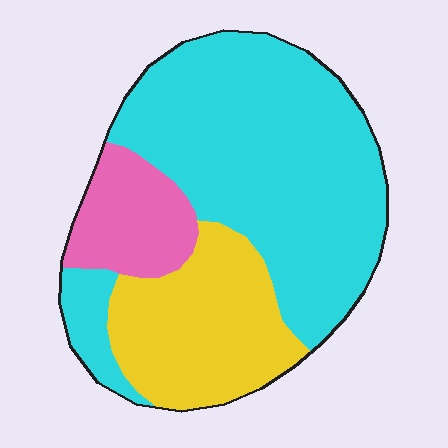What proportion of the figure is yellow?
Yellow covers roughly 25% of the figure.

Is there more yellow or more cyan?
Cyan.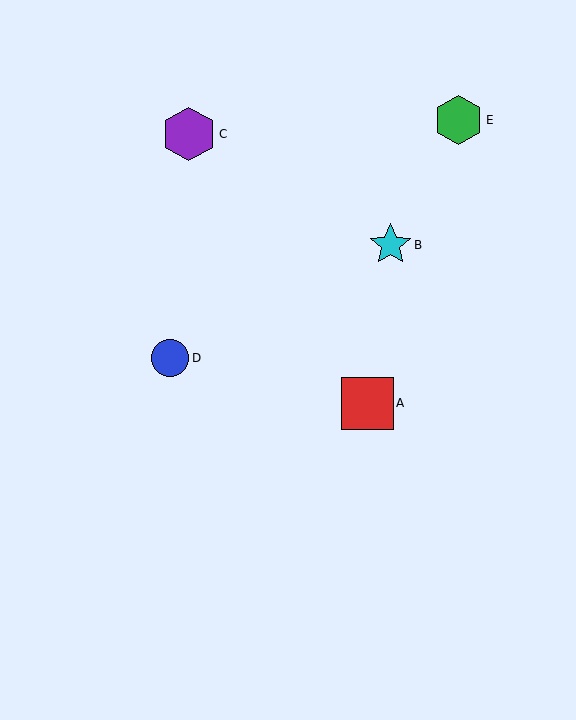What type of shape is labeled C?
Shape C is a purple hexagon.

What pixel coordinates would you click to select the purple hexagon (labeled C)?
Click at (189, 134) to select the purple hexagon C.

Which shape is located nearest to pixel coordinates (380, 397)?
The red square (labeled A) at (367, 403) is nearest to that location.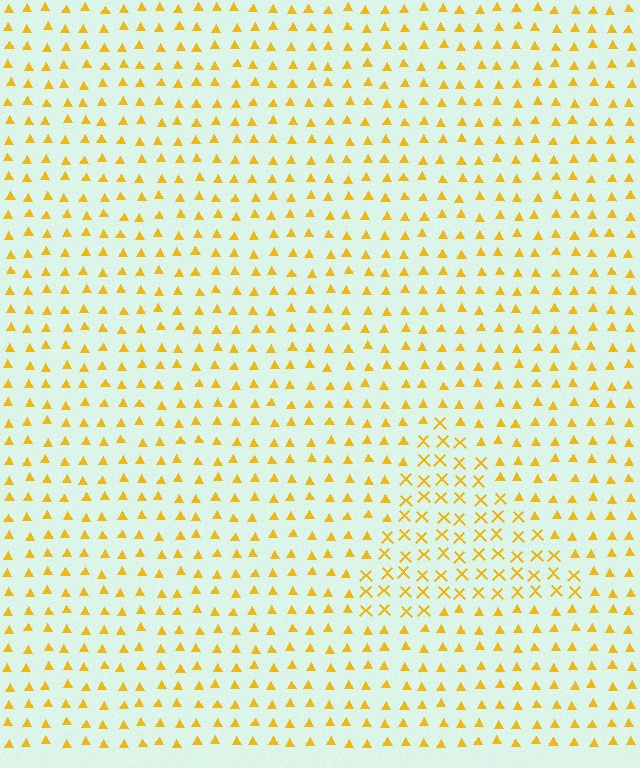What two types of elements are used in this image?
The image uses X marks inside the triangle region and triangles outside it.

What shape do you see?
I see a triangle.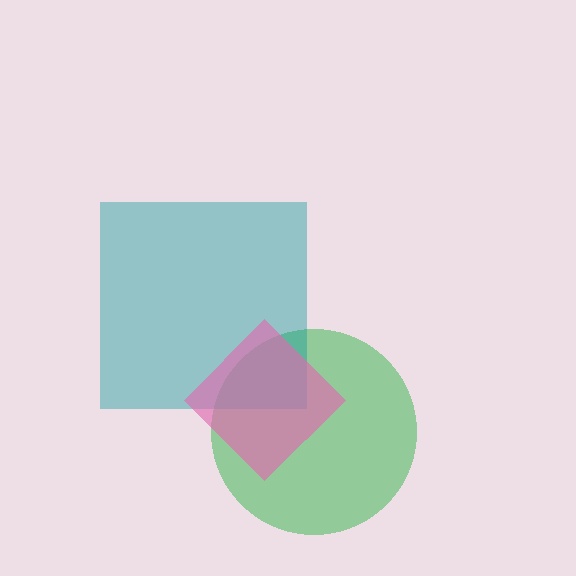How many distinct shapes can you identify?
There are 3 distinct shapes: a green circle, a teal square, a pink diamond.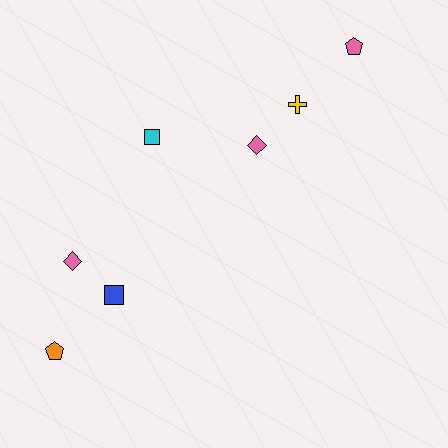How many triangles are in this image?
There are no triangles.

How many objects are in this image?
There are 7 objects.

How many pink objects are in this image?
There are 3 pink objects.